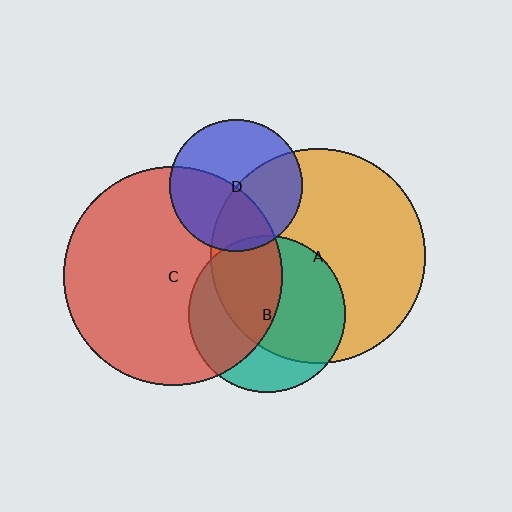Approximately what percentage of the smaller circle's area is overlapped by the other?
Approximately 5%.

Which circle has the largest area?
Circle C (red).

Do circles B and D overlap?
Yes.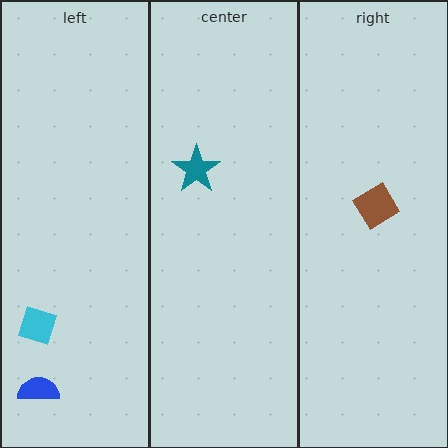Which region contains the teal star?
The center region.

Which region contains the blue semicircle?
The left region.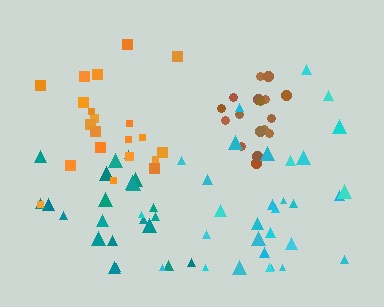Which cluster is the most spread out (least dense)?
Teal.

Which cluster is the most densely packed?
Brown.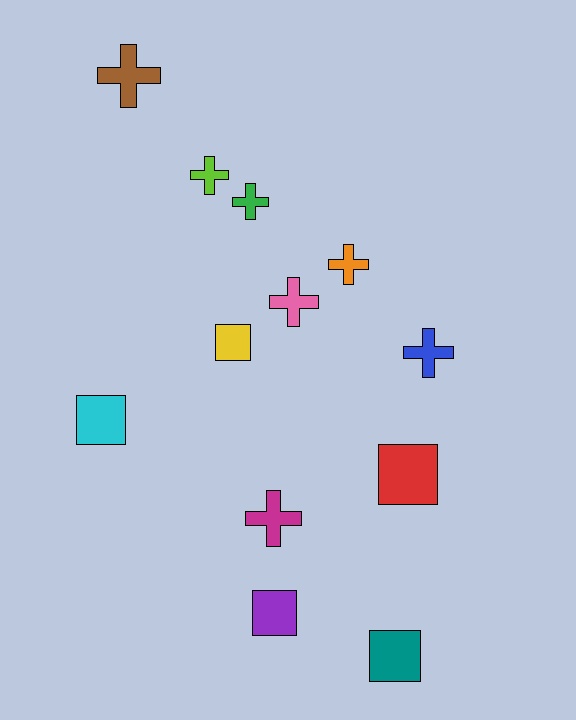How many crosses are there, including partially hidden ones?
There are 7 crosses.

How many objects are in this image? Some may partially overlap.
There are 12 objects.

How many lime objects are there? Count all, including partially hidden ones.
There is 1 lime object.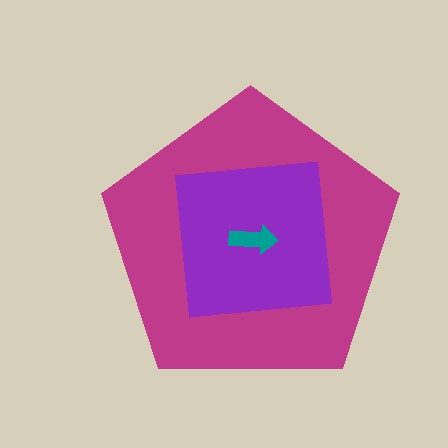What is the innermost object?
The teal arrow.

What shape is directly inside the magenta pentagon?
The purple square.